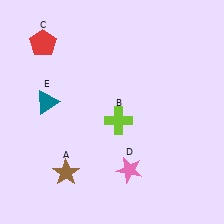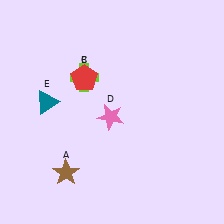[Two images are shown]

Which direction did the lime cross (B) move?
The lime cross (B) moved up.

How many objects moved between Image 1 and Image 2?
3 objects moved between the two images.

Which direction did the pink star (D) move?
The pink star (D) moved up.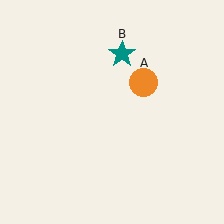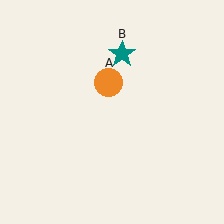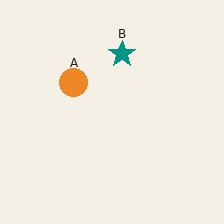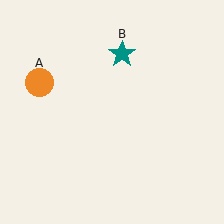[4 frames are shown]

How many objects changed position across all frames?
1 object changed position: orange circle (object A).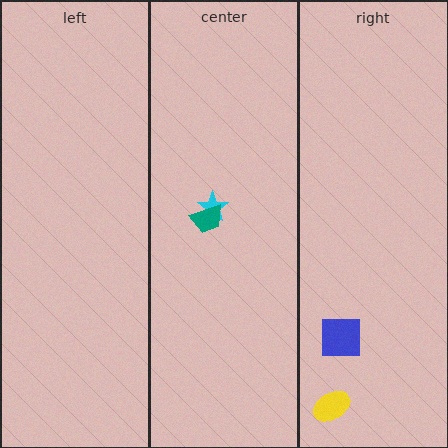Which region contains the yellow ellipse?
The right region.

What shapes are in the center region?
The cyan star, the teal trapezoid.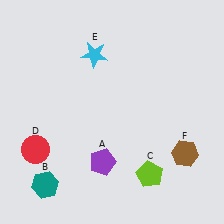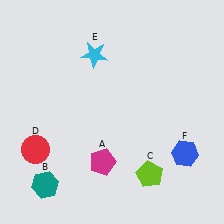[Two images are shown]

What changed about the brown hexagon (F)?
In Image 1, F is brown. In Image 2, it changed to blue.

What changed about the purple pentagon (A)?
In Image 1, A is purple. In Image 2, it changed to magenta.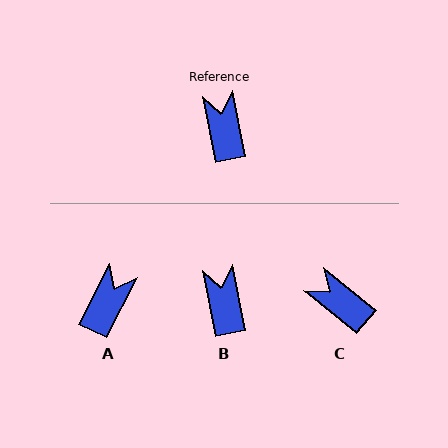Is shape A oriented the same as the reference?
No, it is off by about 38 degrees.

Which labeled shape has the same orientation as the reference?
B.